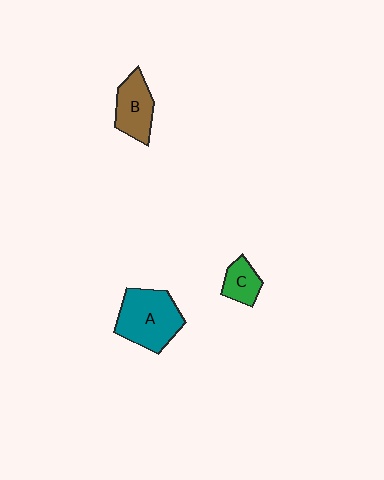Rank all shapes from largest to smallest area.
From largest to smallest: A (teal), B (brown), C (green).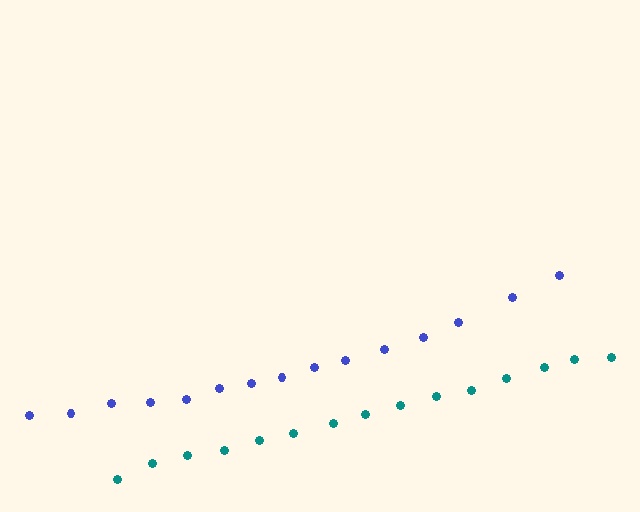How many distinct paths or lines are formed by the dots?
There are 2 distinct paths.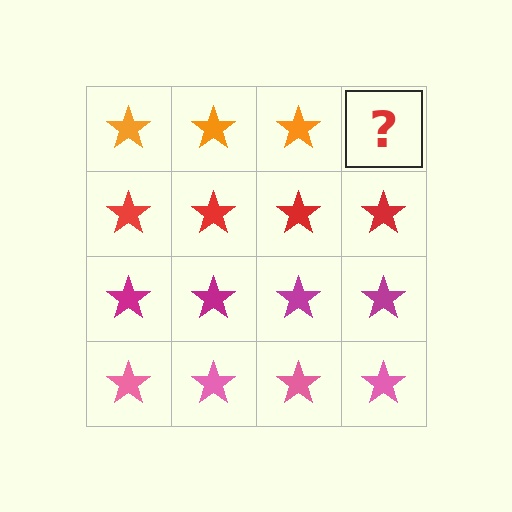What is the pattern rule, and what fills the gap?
The rule is that each row has a consistent color. The gap should be filled with an orange star.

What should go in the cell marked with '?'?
The missing cell should contain an orange star.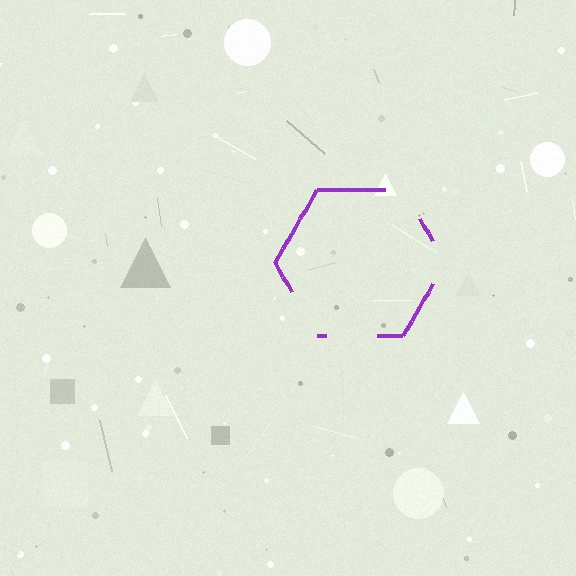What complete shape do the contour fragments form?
The contour fragments form a hexagon.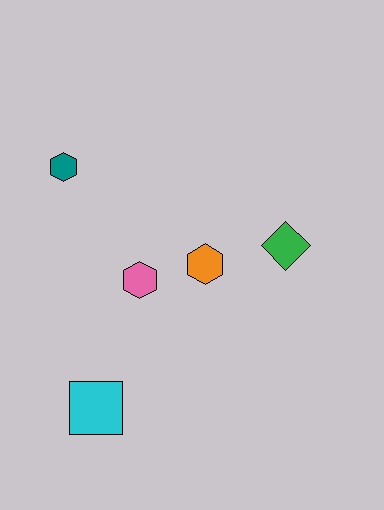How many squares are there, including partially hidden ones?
There is 1 square.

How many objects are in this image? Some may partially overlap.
There are 5 objects.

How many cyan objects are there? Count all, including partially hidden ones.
There is 1 cyan object.